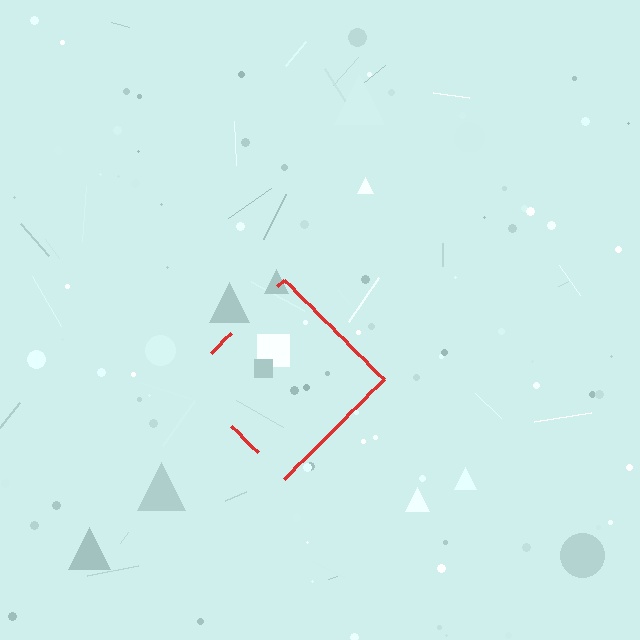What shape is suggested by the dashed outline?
The dashed outline suggests a diamond.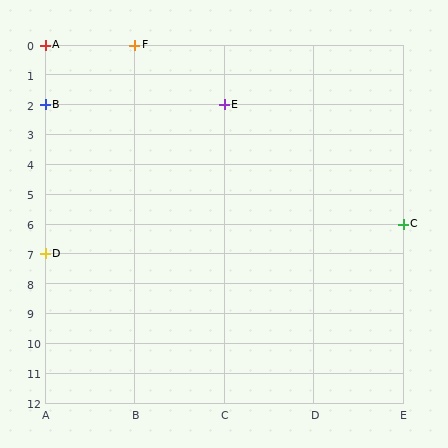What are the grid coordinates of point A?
Point A is at grid coordinates (A, 0).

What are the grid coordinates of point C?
Point C is at grid coordinates (E, 6).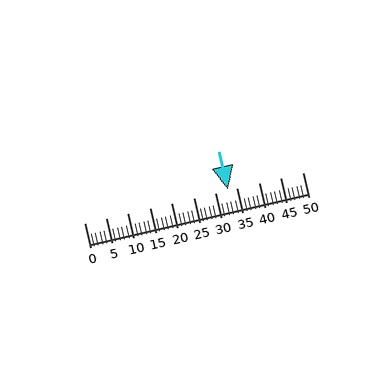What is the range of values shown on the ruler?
The ruler shows values from 0 to 50.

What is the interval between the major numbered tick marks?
The major tick marks are spaced 5 units apart.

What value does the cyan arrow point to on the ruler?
The cyan arrow points to approximately 33.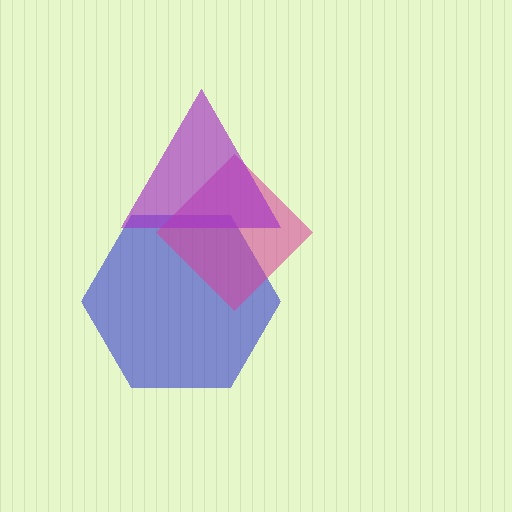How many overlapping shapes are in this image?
There are 3 overlapping shapes in the image.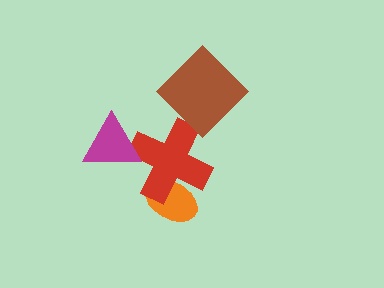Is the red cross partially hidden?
Yes, it is partially covered by another shape.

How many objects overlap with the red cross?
3 objects overlap with the red cross.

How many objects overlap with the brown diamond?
1 object overlaps with the brown diamond.